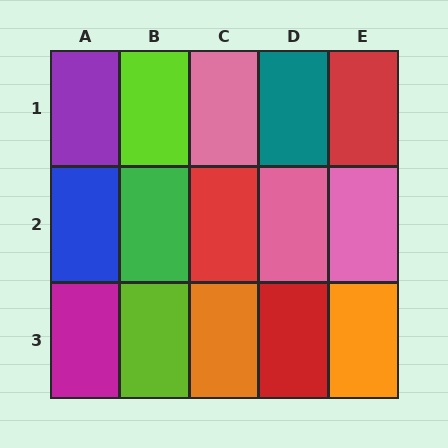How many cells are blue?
1 cell is blue.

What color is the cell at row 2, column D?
Pink.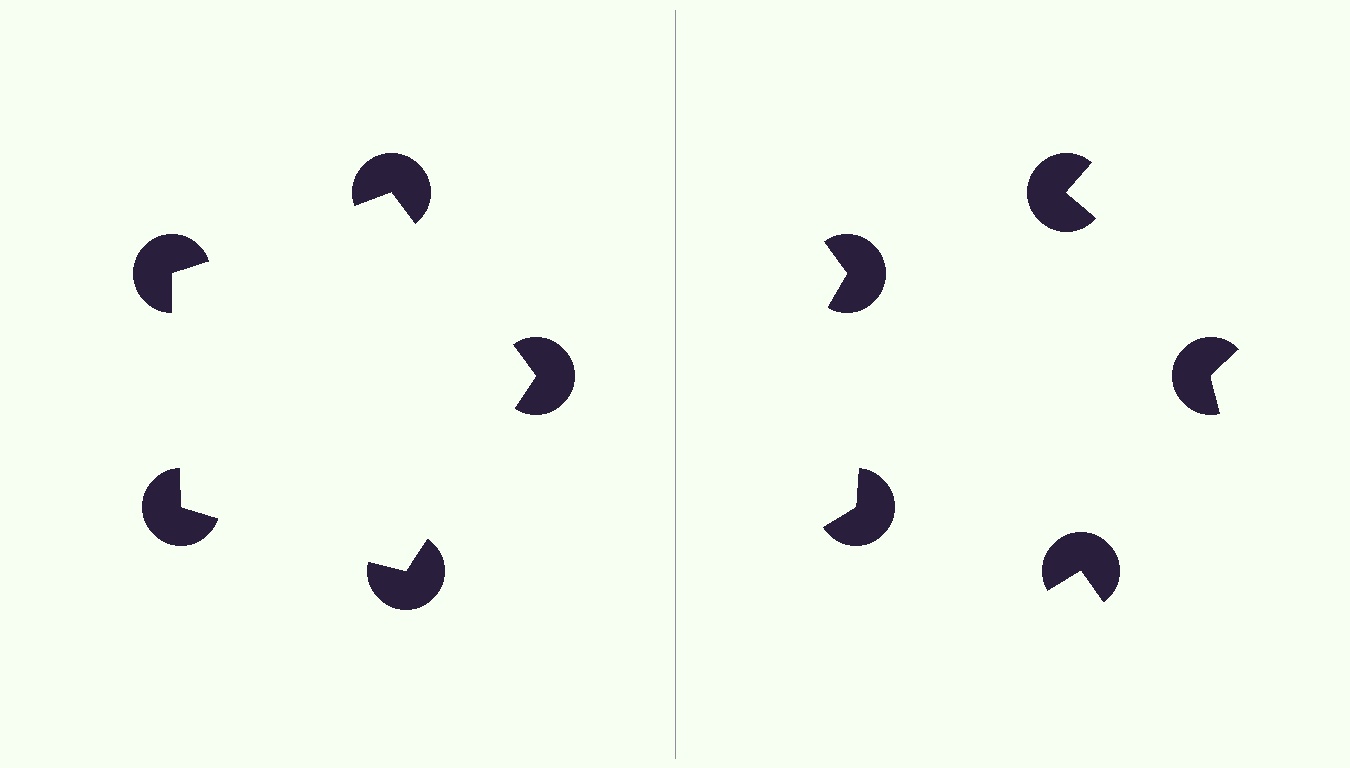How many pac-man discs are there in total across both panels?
10 — 5 on each side.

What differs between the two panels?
The pac-man discs are positioned identically on both sides; only the wedge orientations differ. On the left they align to a pentagon; on the right they are misaligned.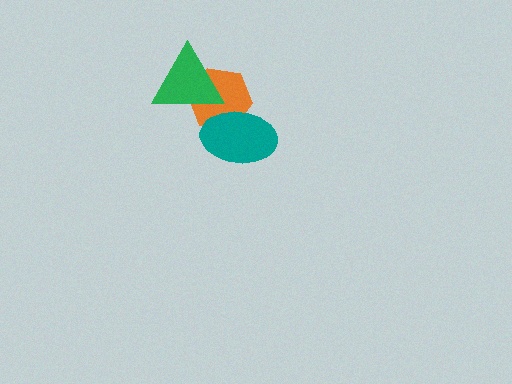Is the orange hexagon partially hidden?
Yes, it is partially covered by another shape.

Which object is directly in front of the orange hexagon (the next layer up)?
The teal ellipse is directly in front of the orange hexagon.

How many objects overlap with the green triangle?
1 object overlaps with the green triangle.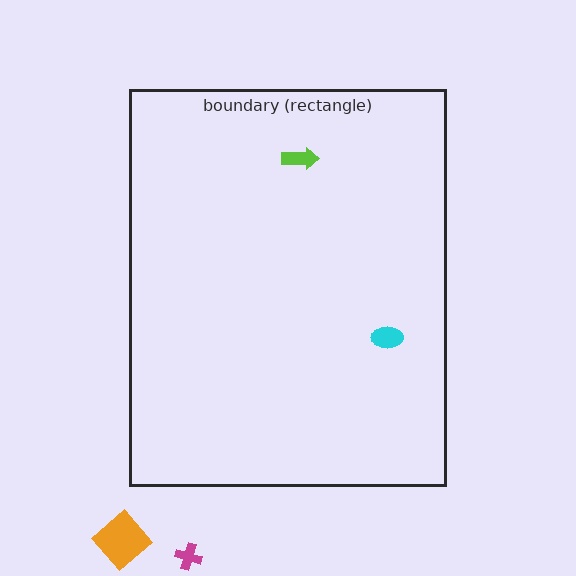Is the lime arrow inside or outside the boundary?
Inside.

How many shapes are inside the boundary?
2 inside, 2 outside.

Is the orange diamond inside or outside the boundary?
Outside.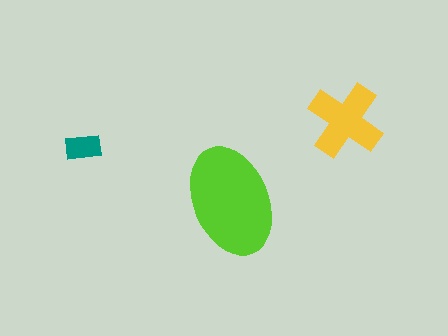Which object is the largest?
The lime ellipse.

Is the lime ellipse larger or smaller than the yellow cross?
Larger.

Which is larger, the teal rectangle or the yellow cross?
The yellow cross.